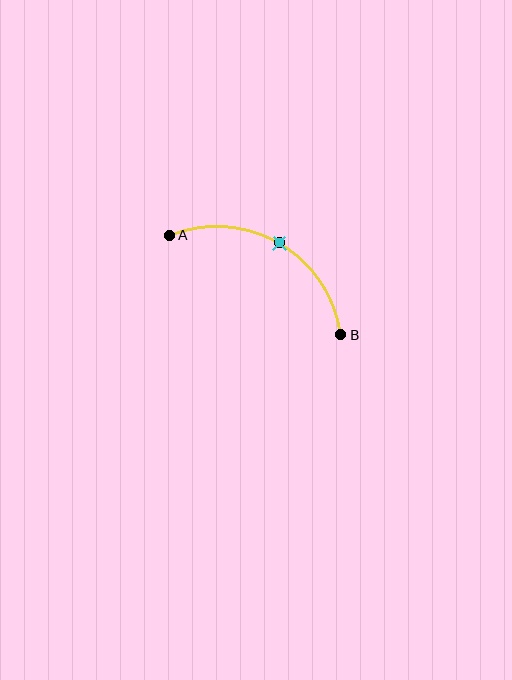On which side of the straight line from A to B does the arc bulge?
The arc bulges above the straight line connecting A and B.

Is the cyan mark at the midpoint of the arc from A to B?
Yes. The cyan mark lies on the arc at equal arc-length from both A and B — it is the arc midpoint.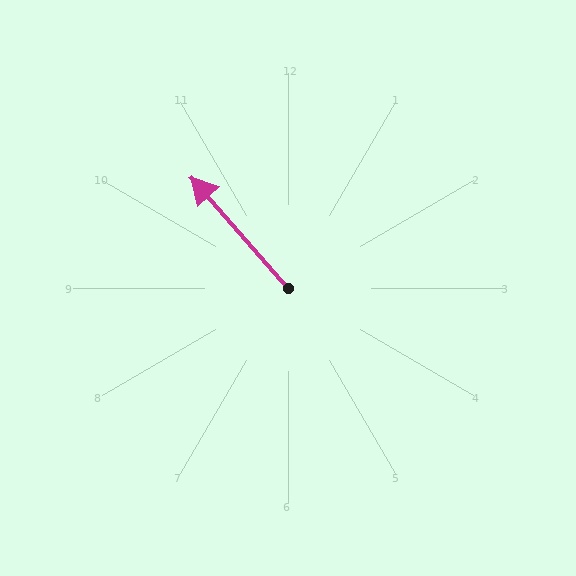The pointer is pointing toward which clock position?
Roughly 11 o'clock.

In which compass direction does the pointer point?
Northwest.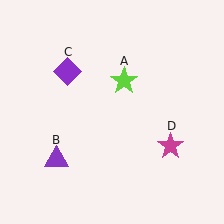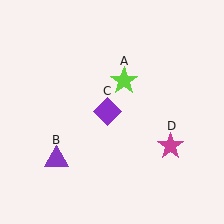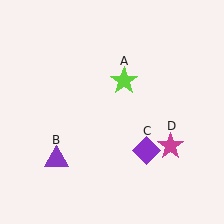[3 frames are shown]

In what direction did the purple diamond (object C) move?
The purple diamond (object C) moved down and to the right.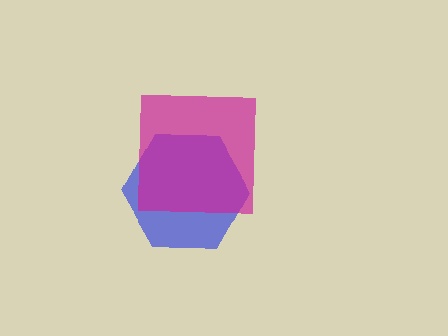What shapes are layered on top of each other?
The layered shapes are: a blue hexagon, a magenta square.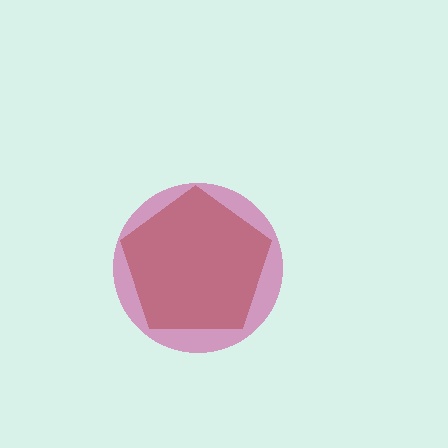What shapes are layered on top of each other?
The layered shapes are: a brown pentagon, a magenta circle.